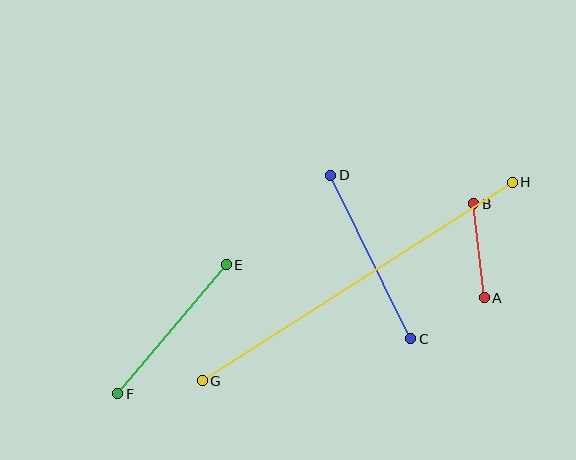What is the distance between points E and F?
The distance is approximately 168 pixels.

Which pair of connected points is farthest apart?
Points G and H are farthest apart.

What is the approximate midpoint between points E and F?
The midpoint is at approximately (172, 329) pixels.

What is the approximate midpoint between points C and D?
The midpoint is at approximately (371, 257) pixels.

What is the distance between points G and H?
The distance is approximately 368 pixels.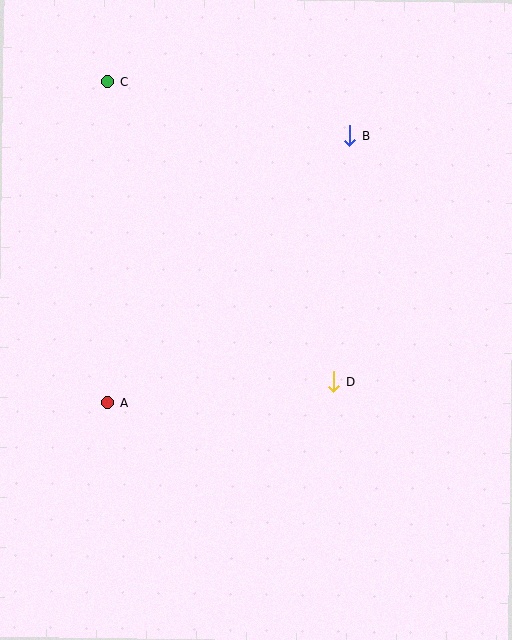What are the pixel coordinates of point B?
Point B is at (350, 136).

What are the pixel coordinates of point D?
Point D is at (334, 382).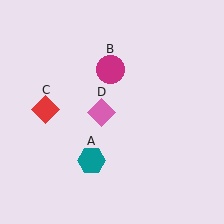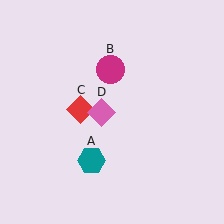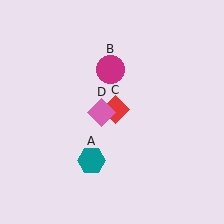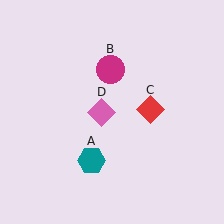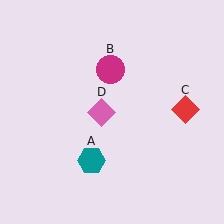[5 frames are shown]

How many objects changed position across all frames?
1 object changed position: red diamond (object C).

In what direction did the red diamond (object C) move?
The red diamond (object C) moved right.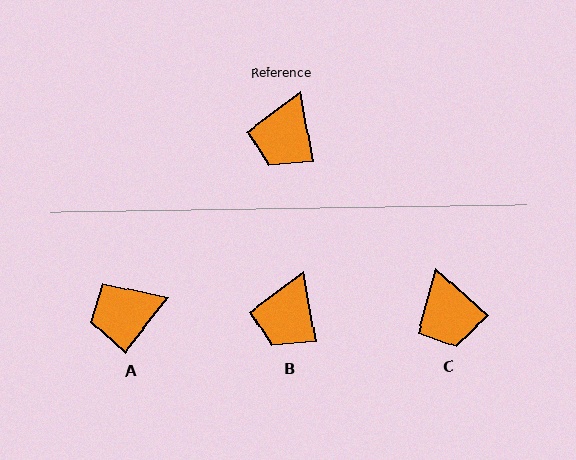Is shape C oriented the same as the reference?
No, it is off by about 38 degrees.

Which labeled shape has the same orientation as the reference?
B.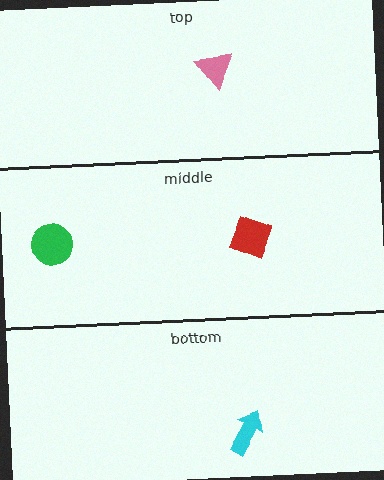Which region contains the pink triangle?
The top region.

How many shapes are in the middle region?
2.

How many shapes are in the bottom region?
1.